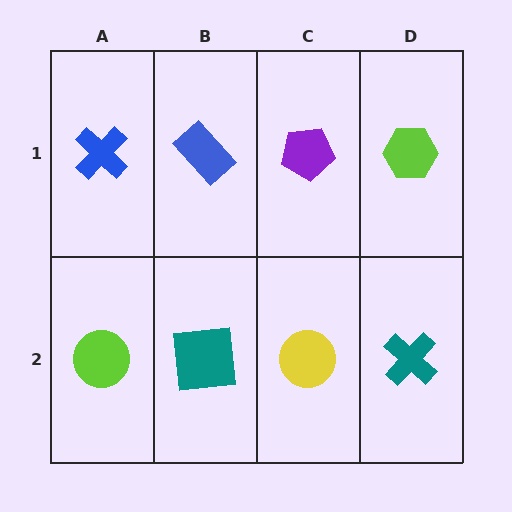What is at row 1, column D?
A lime hexagon.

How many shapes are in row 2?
4 shapes.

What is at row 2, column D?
A teal cross.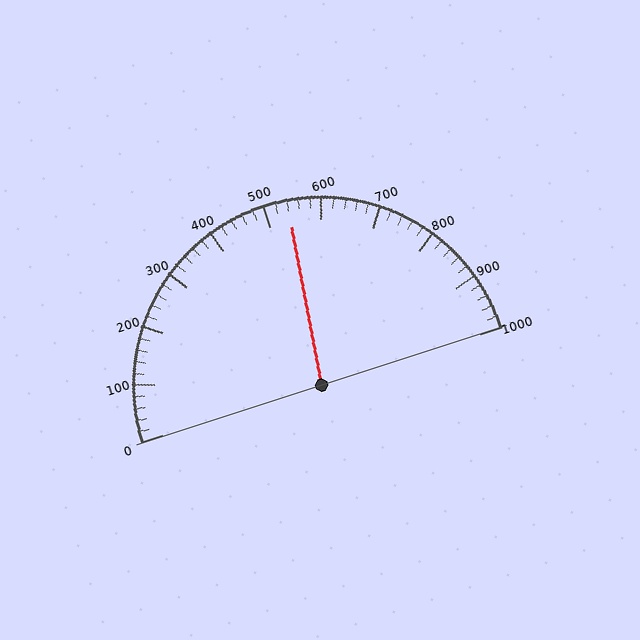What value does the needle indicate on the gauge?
The needle indicates approximately 540.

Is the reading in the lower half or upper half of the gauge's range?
The reading is in the upper half of the range (0 to 1000).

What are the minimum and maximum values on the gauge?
The gauge ranges from 0 to 1000.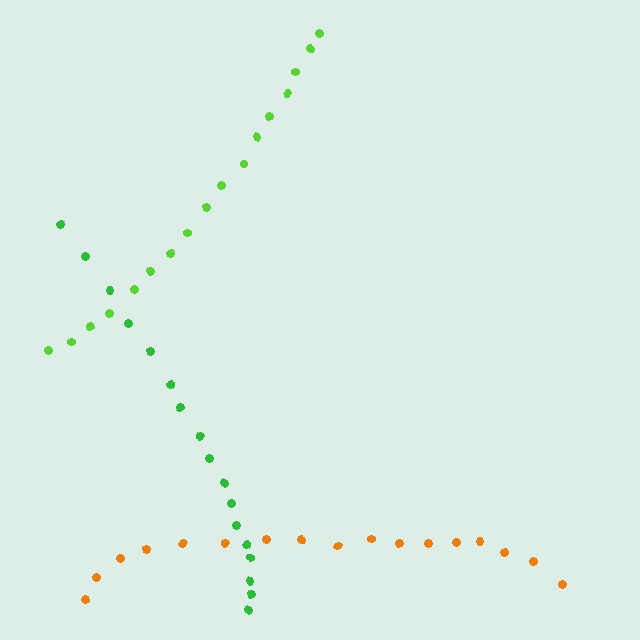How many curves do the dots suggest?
There are 3 distinct paths.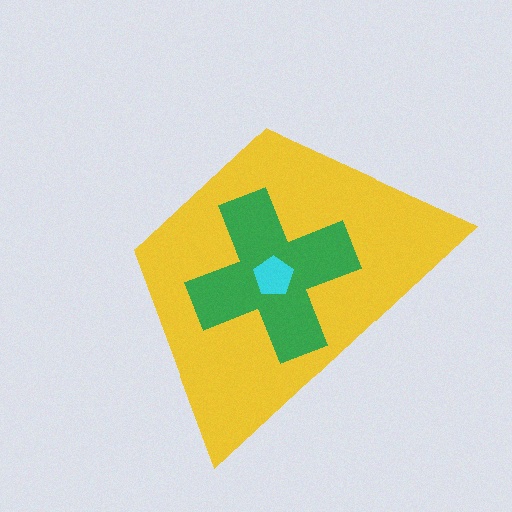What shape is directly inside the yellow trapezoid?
The green cross.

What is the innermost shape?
The cyan pentagon.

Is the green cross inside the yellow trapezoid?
Yes.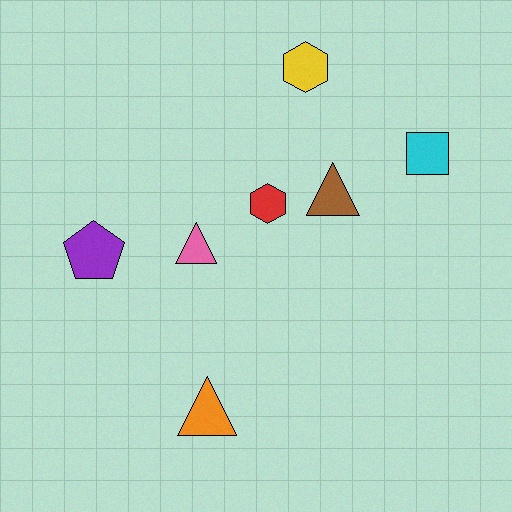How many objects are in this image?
There are 7 objects.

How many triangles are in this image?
There are 3 triangles.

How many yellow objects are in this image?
There is 1 yellow object.